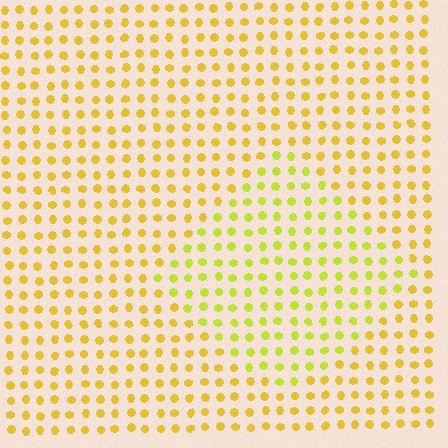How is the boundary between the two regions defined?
The boundary is defined purely by a slight shift in hue (about 23 degrees). Spacing, size, and orientation are identical on both sides.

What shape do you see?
I see a diamond.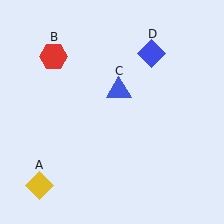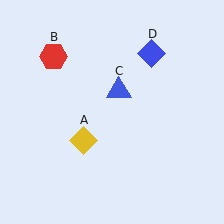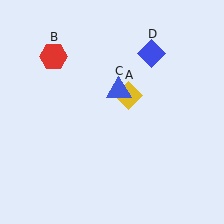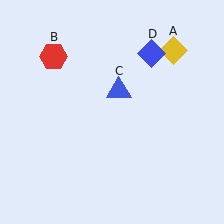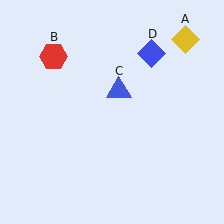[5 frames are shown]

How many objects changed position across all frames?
1 object changed position: yellow diamond (object A).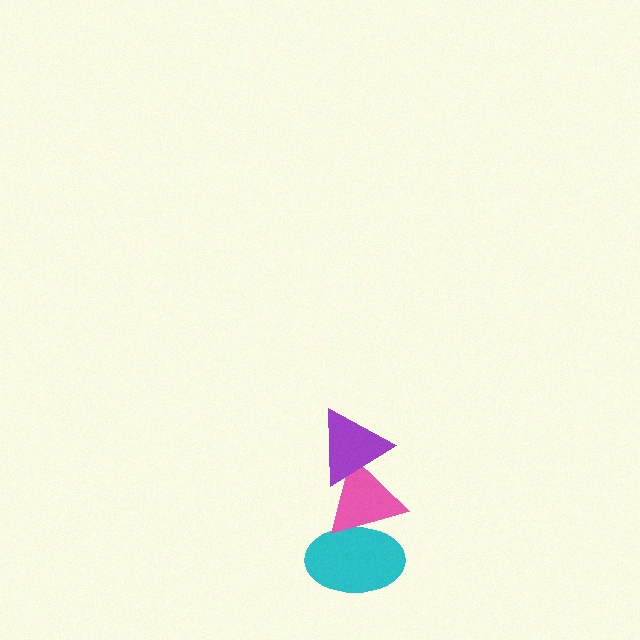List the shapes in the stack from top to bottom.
From top to bottom: the purple triangle, the pink triangle, the cyan ellipse.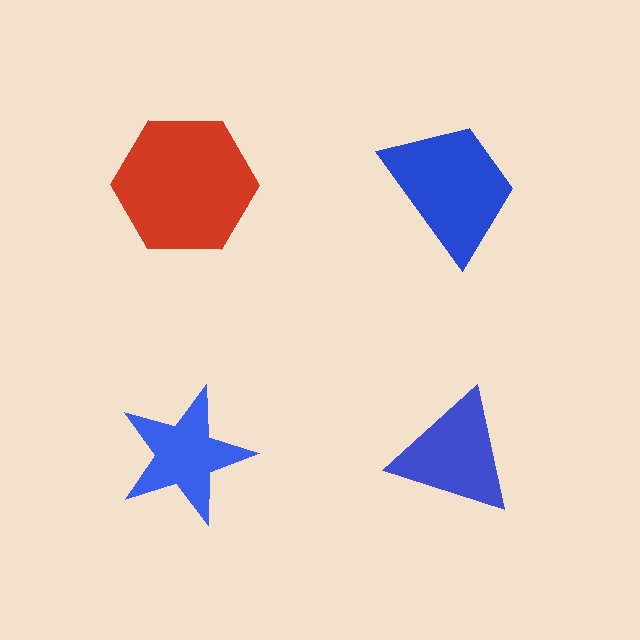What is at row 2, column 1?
A blue star.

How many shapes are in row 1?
2 shapes.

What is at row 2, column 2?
A blue triangle.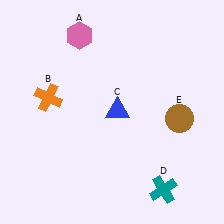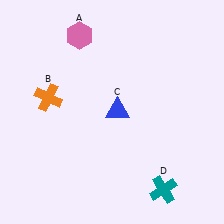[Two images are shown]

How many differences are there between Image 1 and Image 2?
There is 1 difference between the two images.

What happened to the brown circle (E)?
The brown circle (E) was removed in Image 2. It was in the bottom-right area of Image 1.